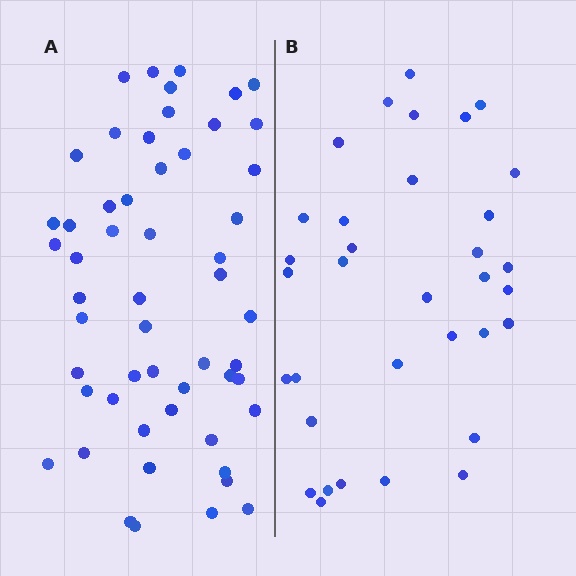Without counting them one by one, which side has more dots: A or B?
Region A (the left region) has more dots.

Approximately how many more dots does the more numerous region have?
Region A has approximately 20 more dots than region B.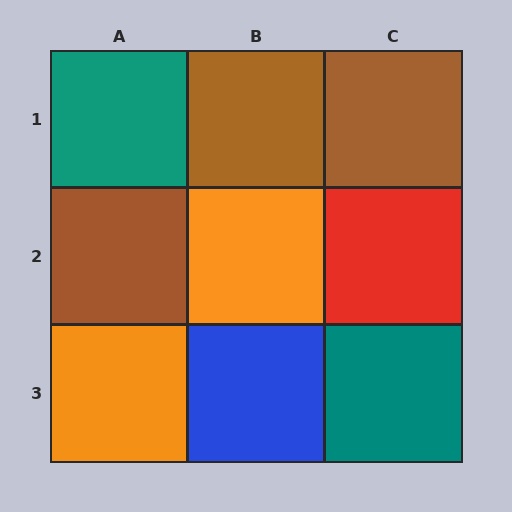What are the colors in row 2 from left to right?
Brown, orange, red.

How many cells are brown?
3 cells are brown.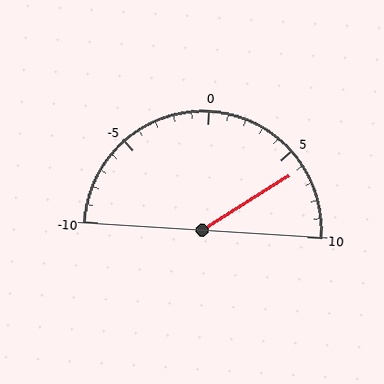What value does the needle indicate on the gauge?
The needle indicates approximately 6.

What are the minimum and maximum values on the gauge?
The gauge ranges from -10 to 10.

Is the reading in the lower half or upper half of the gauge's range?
The reading is in the upper half of the range (-10 to 10).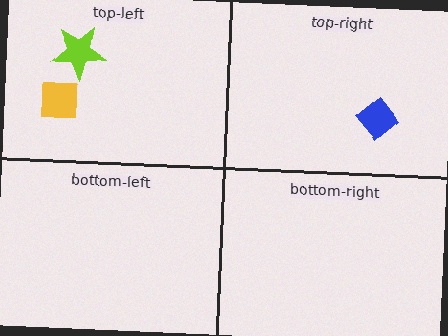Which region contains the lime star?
The top-left region.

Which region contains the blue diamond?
The top-right region.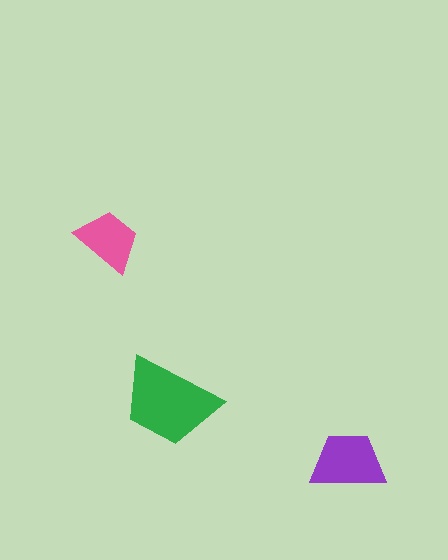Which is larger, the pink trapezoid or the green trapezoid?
The green one.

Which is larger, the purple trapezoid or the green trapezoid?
The green one.